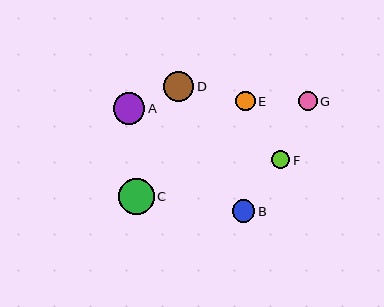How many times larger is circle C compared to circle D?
Circle C is approximately 1.2 times the size of circle D.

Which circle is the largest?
Circle C is the largest with a size of approximately 36 pixels.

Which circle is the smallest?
Circle F is the smallest with a size of approximately 18 pixels.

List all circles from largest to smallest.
From largest to smallest: C, A, D, B, E, G, F.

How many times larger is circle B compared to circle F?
Circle B is approximately 1.3 times the size of circle F.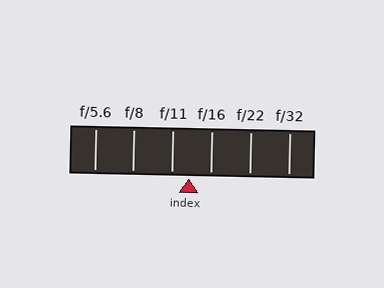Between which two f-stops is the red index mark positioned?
The index mark is between f/11 and f/16.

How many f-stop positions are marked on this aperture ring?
There are 6 f-stop positions marked.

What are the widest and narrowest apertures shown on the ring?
The widest aperture shown is f/5.6 and the narrowest is f/32.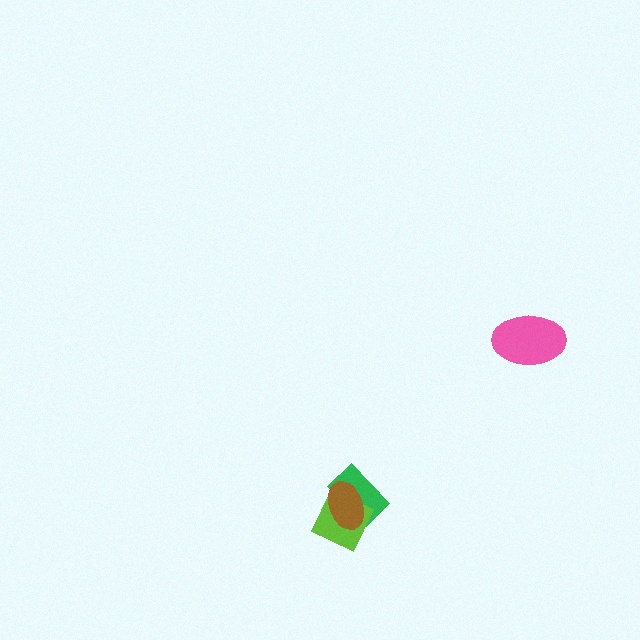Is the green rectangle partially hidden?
Yes, it is partially covered by another shape.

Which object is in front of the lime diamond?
The brown ellipse is in front of the lime diamond.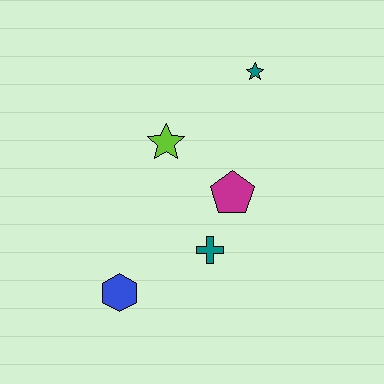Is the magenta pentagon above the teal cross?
Yes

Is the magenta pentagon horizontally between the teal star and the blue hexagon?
Yes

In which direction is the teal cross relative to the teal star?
The teal cross is below the teal star.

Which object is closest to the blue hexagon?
The teal cross is closest to the blue hexagon.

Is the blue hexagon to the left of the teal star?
Yes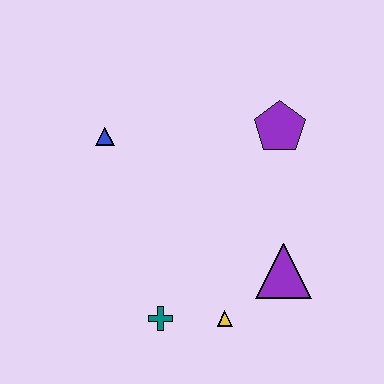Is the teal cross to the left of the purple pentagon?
Yes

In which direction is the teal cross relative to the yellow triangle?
The teal cross is to the left of the yellow triangle.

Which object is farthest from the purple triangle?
The blue triangle is farthest from the purple triangle.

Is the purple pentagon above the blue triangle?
Yes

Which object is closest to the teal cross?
The yellow triangle is closest to the teal cross.